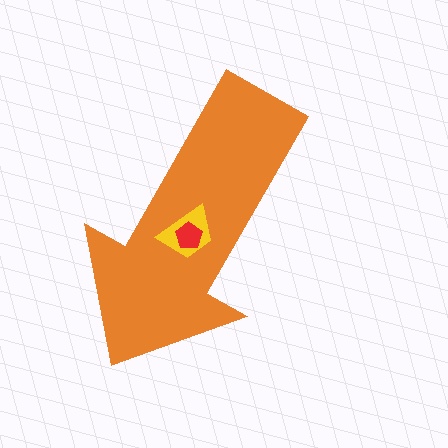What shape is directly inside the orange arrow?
The yellow trapezoid.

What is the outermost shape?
The orange arrow.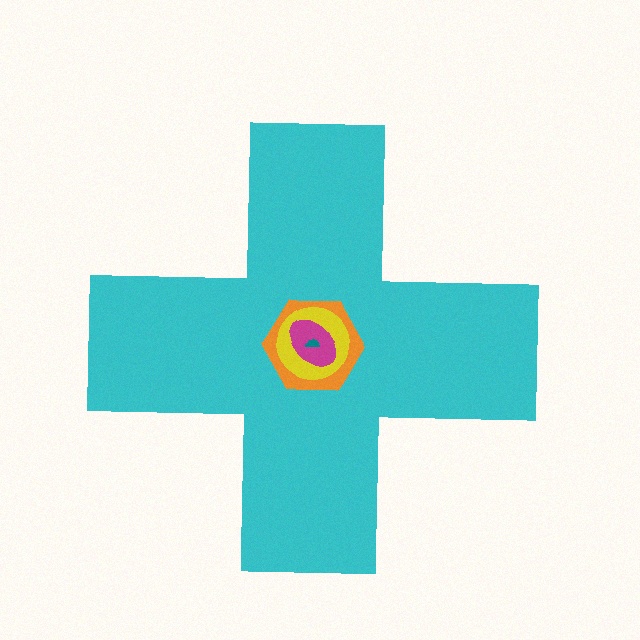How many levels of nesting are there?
5.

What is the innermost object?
The teal semicircle.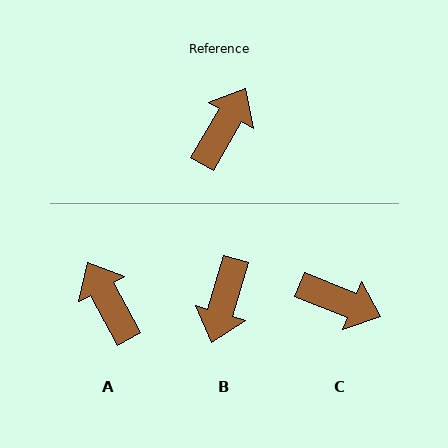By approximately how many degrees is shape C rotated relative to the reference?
Approximately 81 degrees clockwise.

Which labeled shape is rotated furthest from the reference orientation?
B, about 166 degrees away.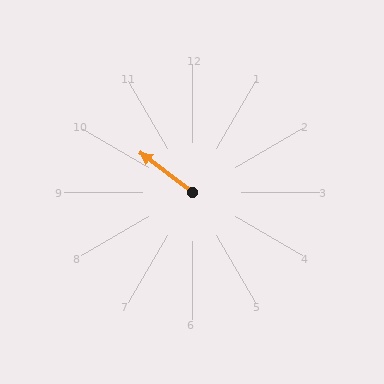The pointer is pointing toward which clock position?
Roughly 10 o'clock.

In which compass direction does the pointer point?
Northwest.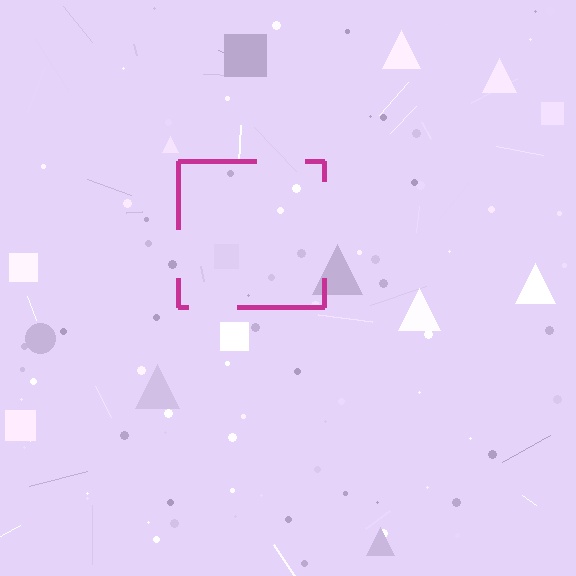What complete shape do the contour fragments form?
The contour fragments form a square.